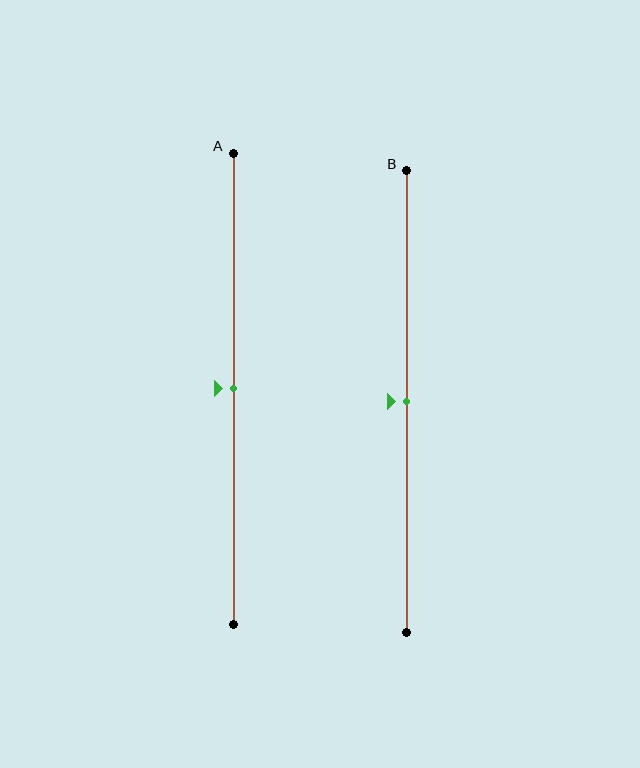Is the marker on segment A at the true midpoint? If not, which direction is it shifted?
Yes, the marker on segment A is at the true midpoint.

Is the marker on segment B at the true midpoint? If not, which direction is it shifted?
Yes, the marker on segment B is at the true midpoint.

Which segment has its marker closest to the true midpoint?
Segment A has its marker closest to the true midpoint.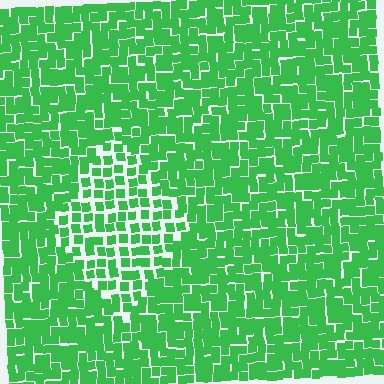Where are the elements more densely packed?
The elements are more densely packed outside the diamond boundary.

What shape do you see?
I see a diamond.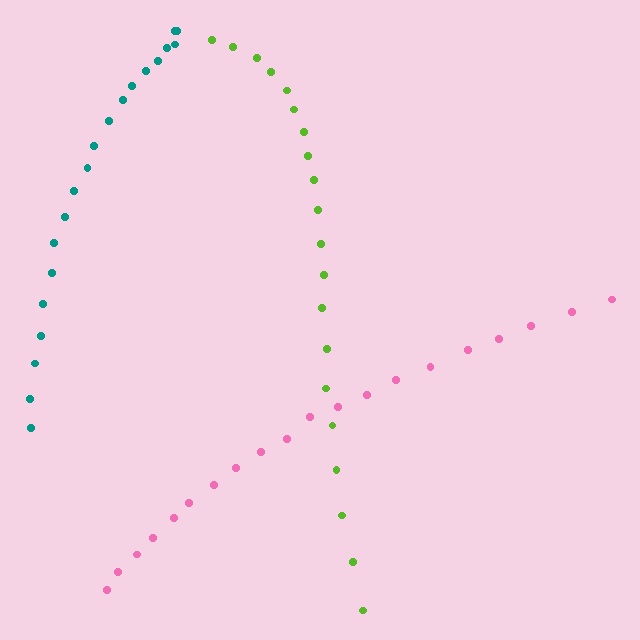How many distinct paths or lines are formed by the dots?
There are 3 distinct paths.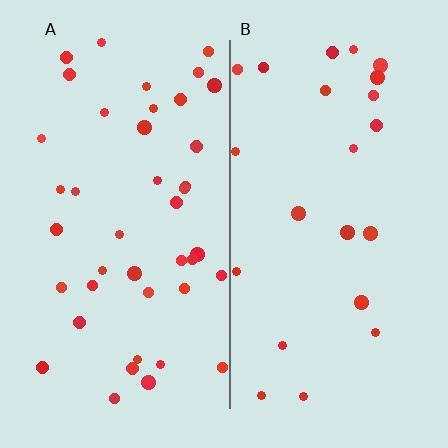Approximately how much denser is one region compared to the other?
Approximately 1.8× — region A over region B.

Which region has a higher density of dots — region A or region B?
A (the left).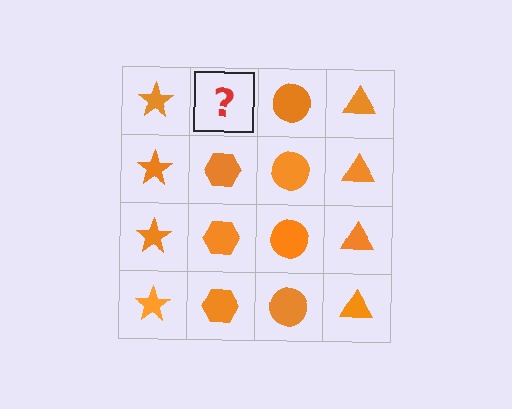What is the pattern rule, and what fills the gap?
The rule is that each column has a consistent shape. The gap should be filled with an orange hexagon.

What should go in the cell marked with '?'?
The missing cell should contain an orange hexagon.